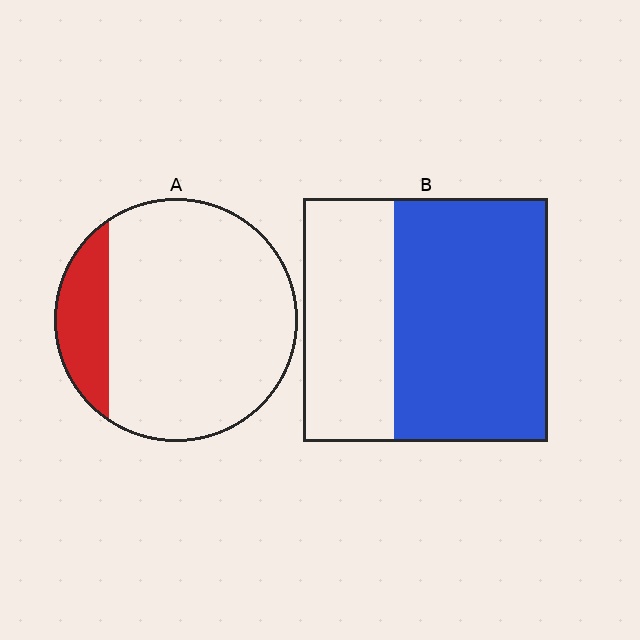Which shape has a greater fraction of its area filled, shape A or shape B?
Shape B.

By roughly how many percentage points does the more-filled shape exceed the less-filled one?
By roughly 45 percentage points (B over A).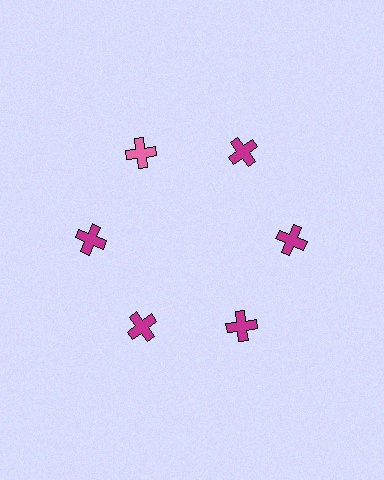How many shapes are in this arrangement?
There are 6 shapes arranged in a ring pattern.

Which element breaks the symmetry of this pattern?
The pink cross at roughly the 11 o'clock position breaks the symmetry. All other shapes are magenta crosses.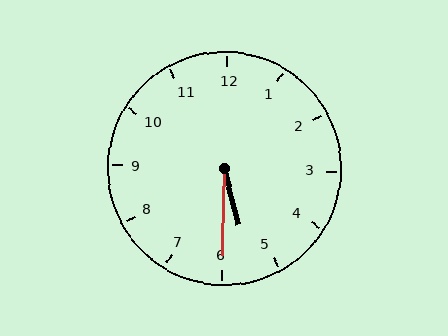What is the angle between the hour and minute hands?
Approximately 15 degrees.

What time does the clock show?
5:30.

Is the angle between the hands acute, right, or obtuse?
It is acute.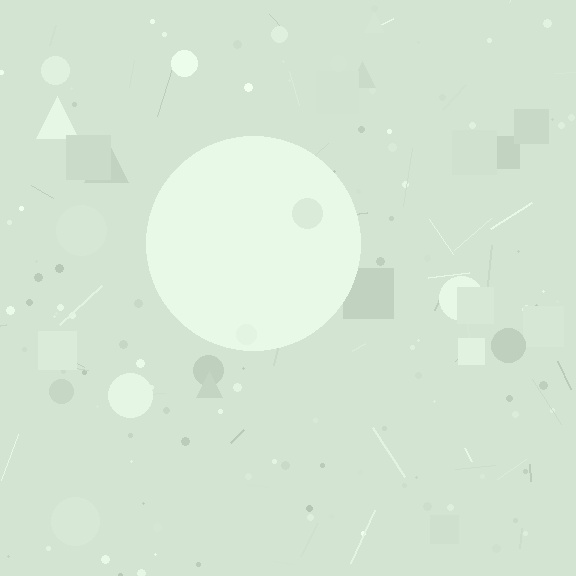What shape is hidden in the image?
A circle is hidden in the image.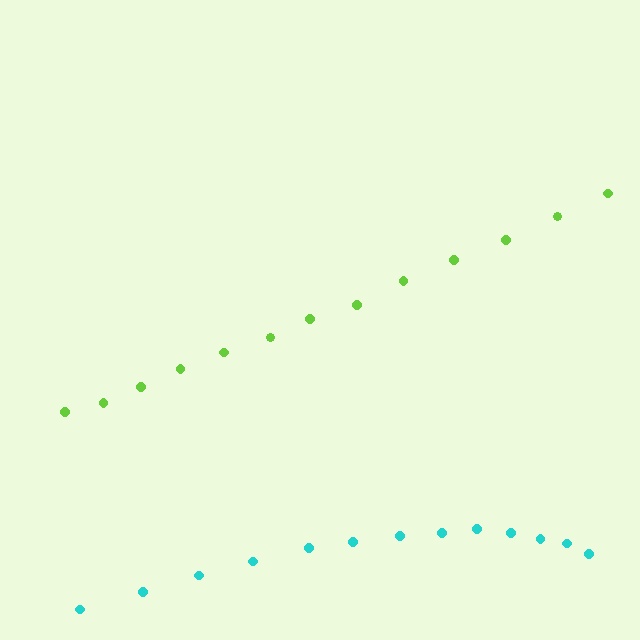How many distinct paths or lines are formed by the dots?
There are 2 distinct paths.